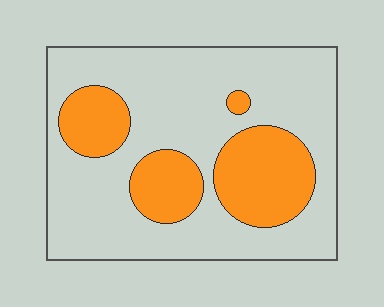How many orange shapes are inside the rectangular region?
4.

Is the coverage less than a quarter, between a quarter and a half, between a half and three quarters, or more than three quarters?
Between a quarter and a half.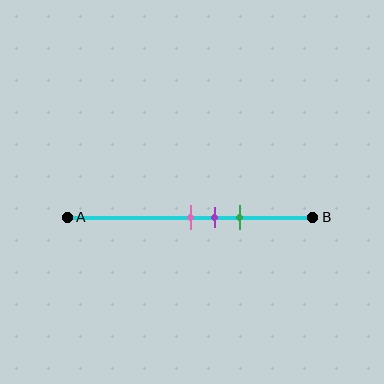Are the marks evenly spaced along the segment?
Yes, the marks are approximately evenly spaced.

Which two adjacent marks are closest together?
The pink and purple marks are the closest adjacent pair.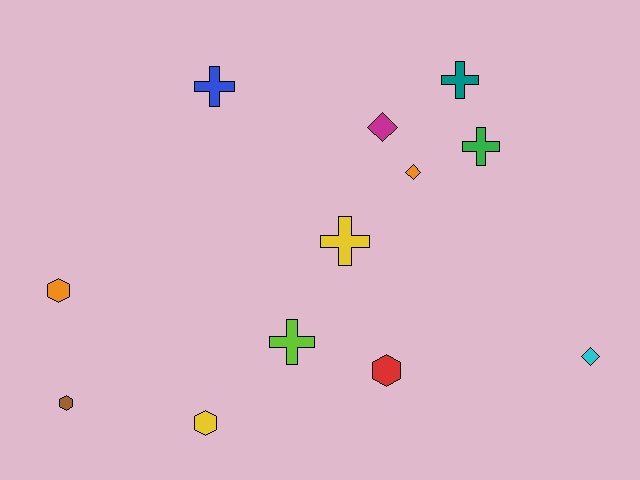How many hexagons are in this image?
There are 4 hexagons.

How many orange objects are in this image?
There are 2 orange objects.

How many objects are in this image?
There are 12 objects.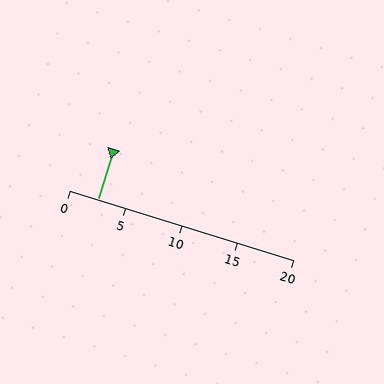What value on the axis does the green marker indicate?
The marker indicates approximately 2.5.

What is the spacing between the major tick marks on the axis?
The major ticks are spaced 5 apart.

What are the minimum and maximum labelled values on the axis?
The axis runs from 0 to 20.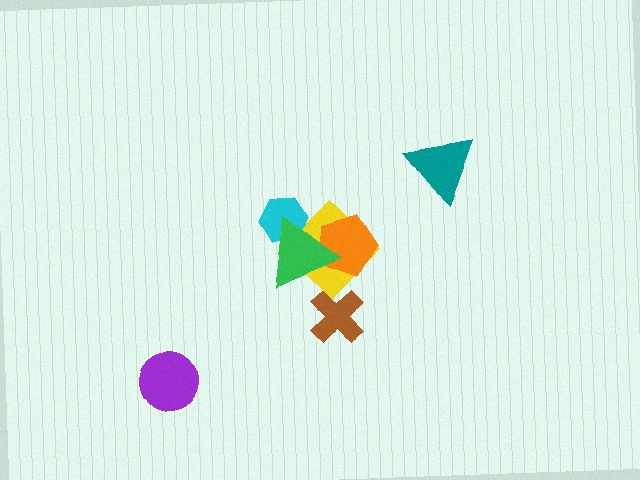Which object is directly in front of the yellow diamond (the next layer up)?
The orange pentagon is directly in front of the yellow diamond.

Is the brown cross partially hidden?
Yes, it is partially covered by another shape.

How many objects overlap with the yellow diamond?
4 objects overlap with the yellow diamond.